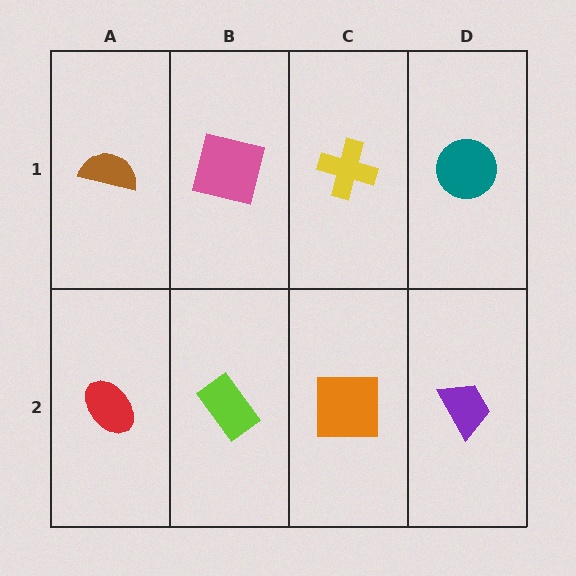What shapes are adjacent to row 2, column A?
A brown semicircle (row 1, column A), a lime rectangle (row 2, column B).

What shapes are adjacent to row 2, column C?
A yellow cross (row 1, column C), a lime rectangle (row 2, column B), a purple trapezoid (row 2, column D).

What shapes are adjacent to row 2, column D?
A teal circle (row 1, column D), an orange square (row 2, column C).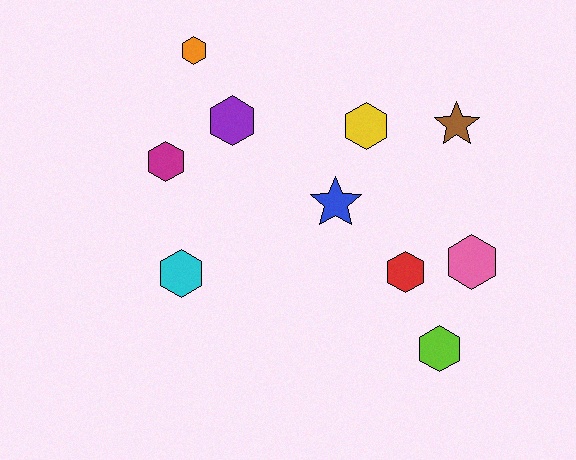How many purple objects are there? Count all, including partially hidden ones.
There is 1 purple object.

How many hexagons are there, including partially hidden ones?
There are 8 hexagons.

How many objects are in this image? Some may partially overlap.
There are 10 objects.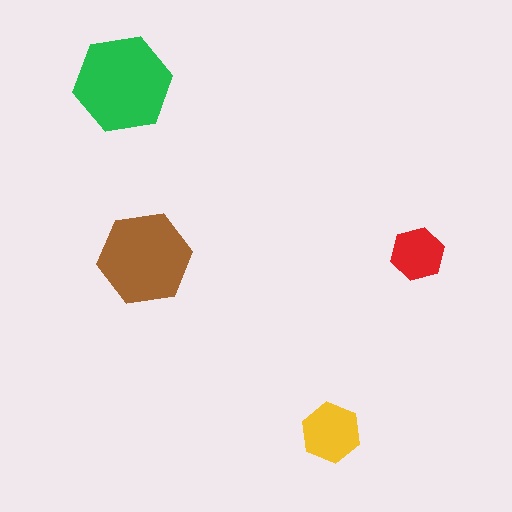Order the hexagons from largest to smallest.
the green one, the brown one, the yellow one, the red one.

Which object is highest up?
The green hexagon is topmost.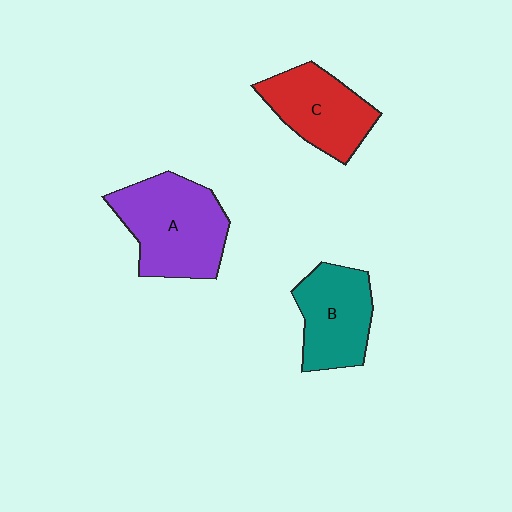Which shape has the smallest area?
Shape B (teal).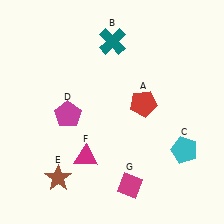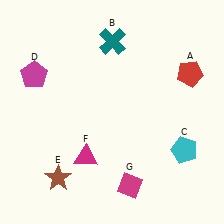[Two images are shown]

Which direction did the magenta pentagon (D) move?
The magenta pentagon (D) moved up.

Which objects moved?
The objects that moved are: the red pentagon (A), the magenta pentagon (D).